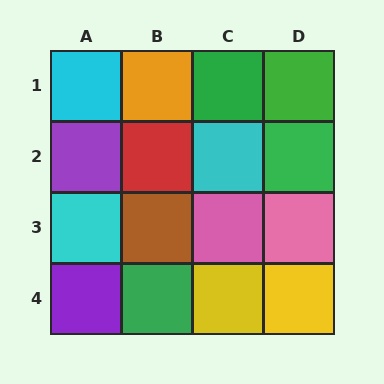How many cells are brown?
1 cell is brown.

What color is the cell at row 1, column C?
Green.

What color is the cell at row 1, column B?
Orange.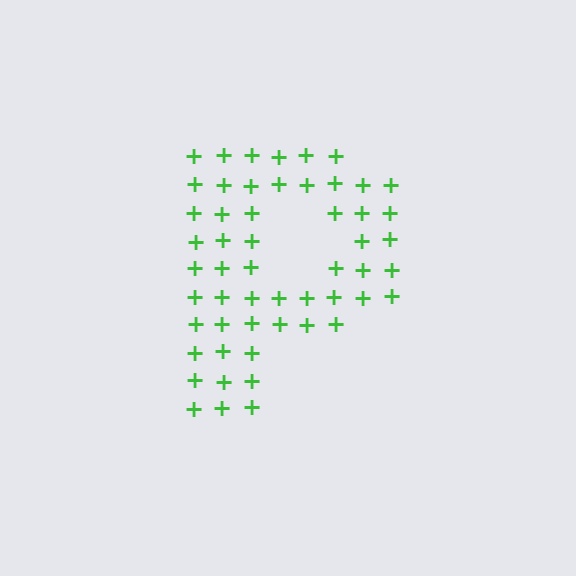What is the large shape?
The large shape is the letter P.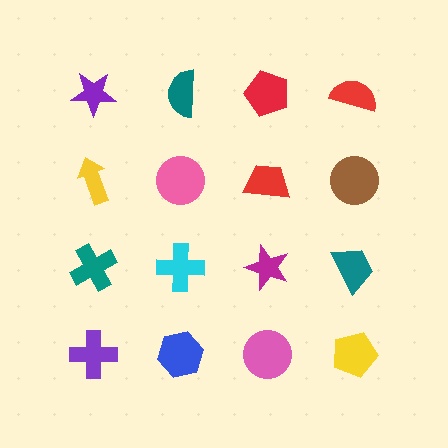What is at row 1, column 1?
A purple star.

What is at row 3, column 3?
A magenta star.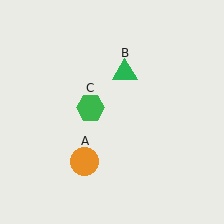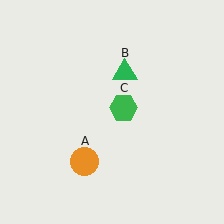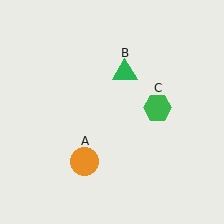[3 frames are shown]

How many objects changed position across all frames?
1 object changed position: green hexagon (object C).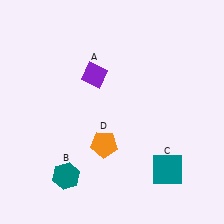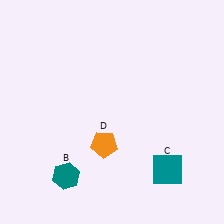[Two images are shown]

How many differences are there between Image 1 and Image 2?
There is 1 difference between the two images.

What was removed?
The purple diamond (A) was removed in Image 2.